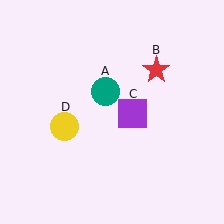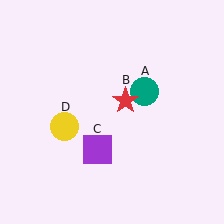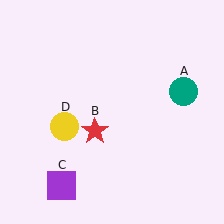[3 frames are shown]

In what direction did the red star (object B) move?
The red star (object B) moved down and to the left.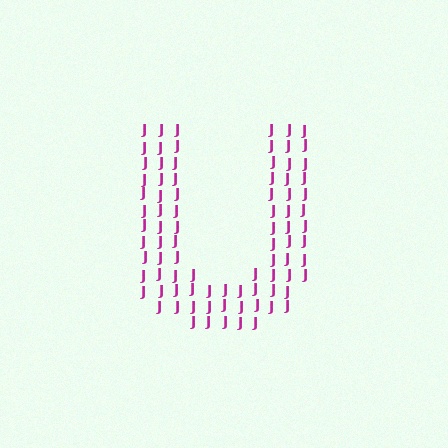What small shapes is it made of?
It is made of small letter J's.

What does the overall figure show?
The overall figure shows the letter U.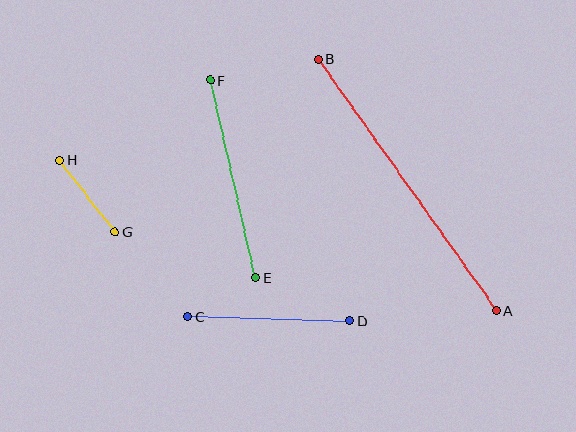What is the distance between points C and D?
The distance is approximately 162 pixels.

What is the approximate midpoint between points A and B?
The midpoint is at approximately (407, 185) pixels.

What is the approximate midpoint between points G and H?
The midpoint is at approximately (87, 196) pixels.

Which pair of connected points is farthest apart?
Points A and B are farthest apart.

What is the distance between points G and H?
The distance is approximately 91 pixels.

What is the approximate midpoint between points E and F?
The midpoint is at approximately (233, 179) pixels.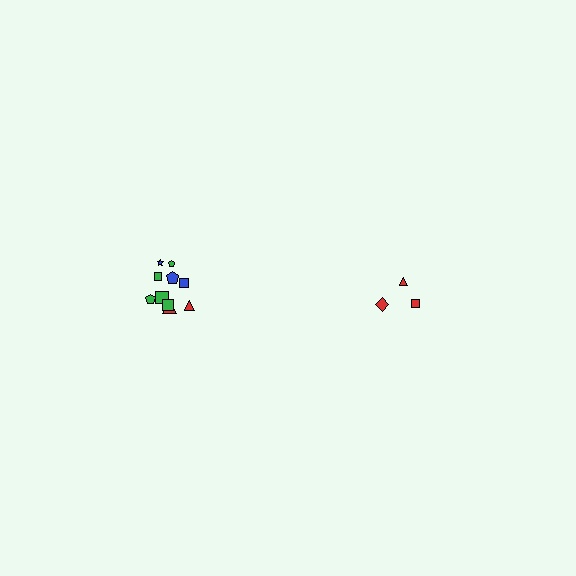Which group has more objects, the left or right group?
The left group.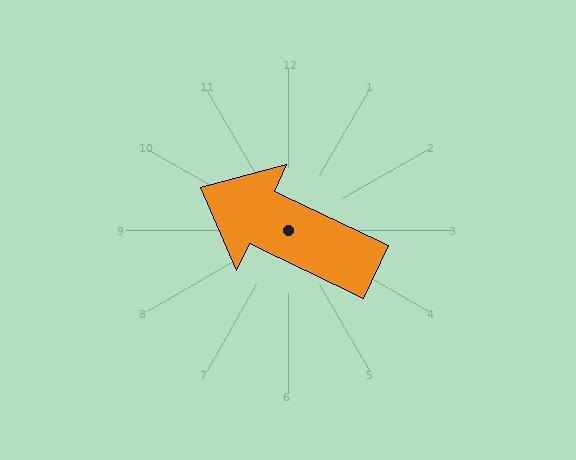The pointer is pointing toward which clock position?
Roughly 10 o'clock.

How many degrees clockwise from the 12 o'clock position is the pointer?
Approximately 296 degrees.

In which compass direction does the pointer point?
Northwest.